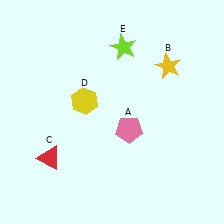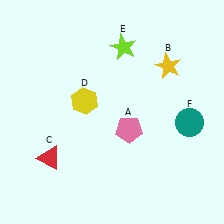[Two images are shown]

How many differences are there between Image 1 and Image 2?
There is 1 difference between the two images.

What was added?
A teal circle (F) was added in Image 2.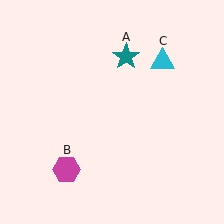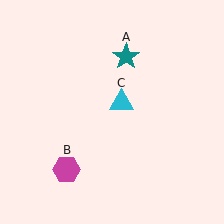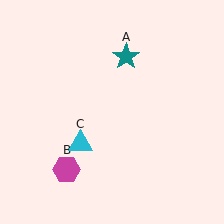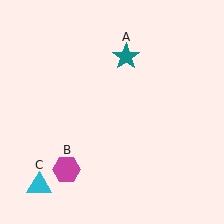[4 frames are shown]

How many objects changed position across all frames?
1 object changed position: cyan triangle (object C).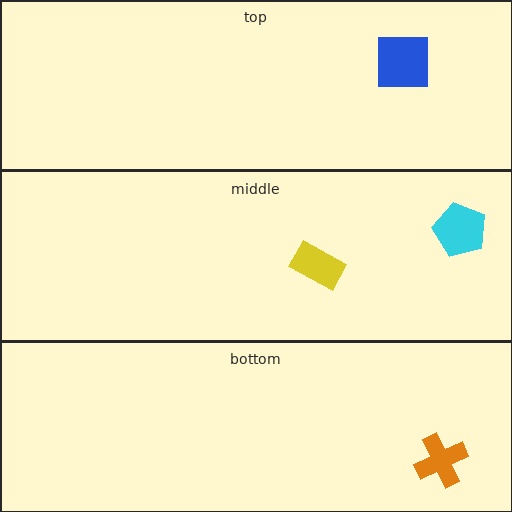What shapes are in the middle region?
The yellow rectangle, the cyan pentagon.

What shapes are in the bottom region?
The orange cross.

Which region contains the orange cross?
The bottom region.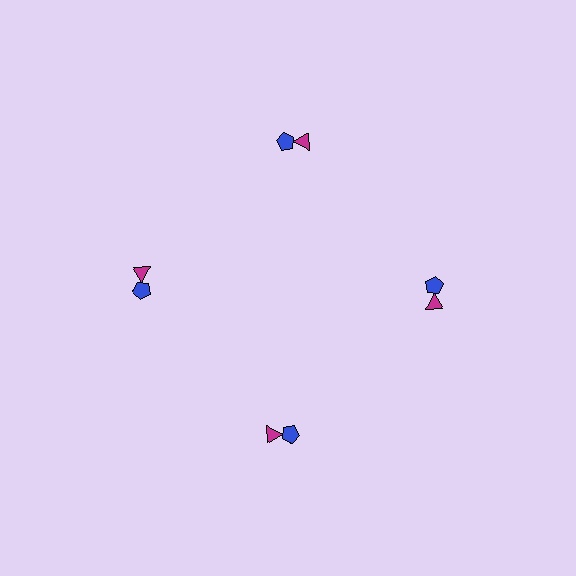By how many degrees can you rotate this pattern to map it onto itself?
The pattern maps onto itself every 90 degrees of rotation.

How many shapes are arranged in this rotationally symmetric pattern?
There are 8 shapes, arranged in 4 groups of 2.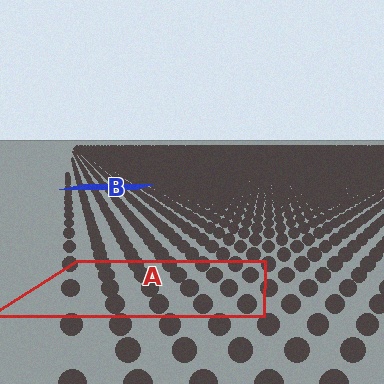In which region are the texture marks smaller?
The texture marks are smaller in region B, because it is farther away.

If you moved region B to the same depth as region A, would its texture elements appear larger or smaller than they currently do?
They would appear larger. At a closer depth, the same texture elements are projected at a bigger on-screen size.